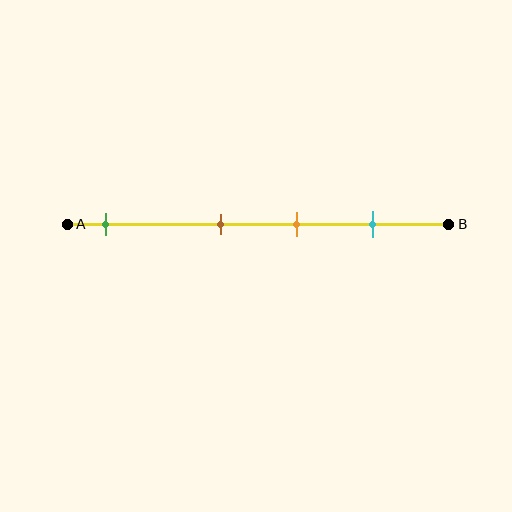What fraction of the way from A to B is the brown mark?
The brown mark is approximately 40% (0.4) of the way from A to B.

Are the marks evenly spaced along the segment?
No, the marks are not evenly spaced.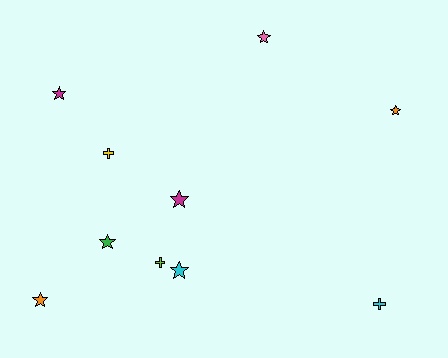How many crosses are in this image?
There are 3 crosses.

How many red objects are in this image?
There are no red objects.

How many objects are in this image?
There are 10 objects.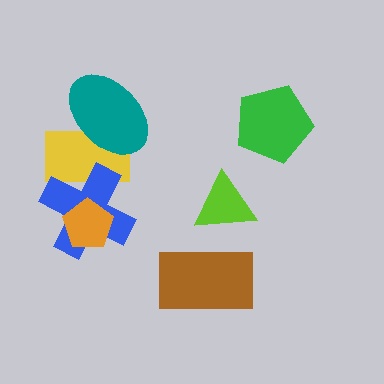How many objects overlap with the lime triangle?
0 objects overlap with the lime triangle.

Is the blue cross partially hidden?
Yes, it is partially covered by another shape.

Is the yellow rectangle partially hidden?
Yes, it is partially covered by another shape.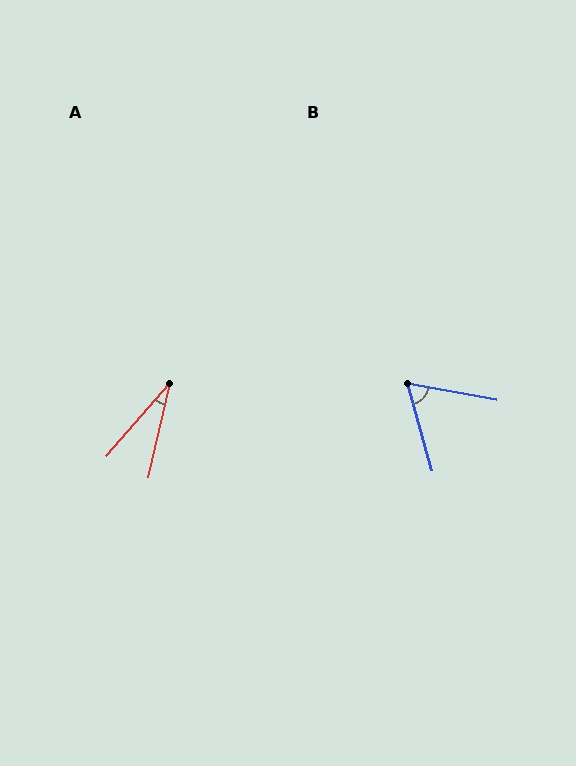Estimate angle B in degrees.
Approximately 64 degrees.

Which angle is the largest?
B, at approximately 64 degrees.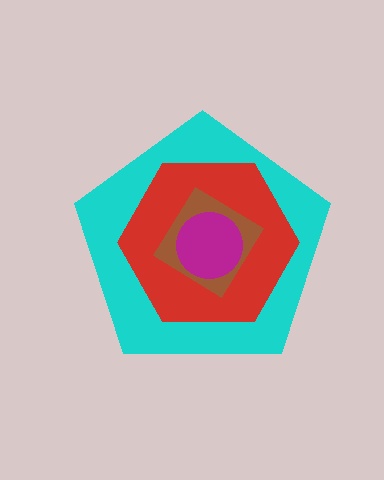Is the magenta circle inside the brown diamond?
Yes.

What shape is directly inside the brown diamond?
The magenta circle.